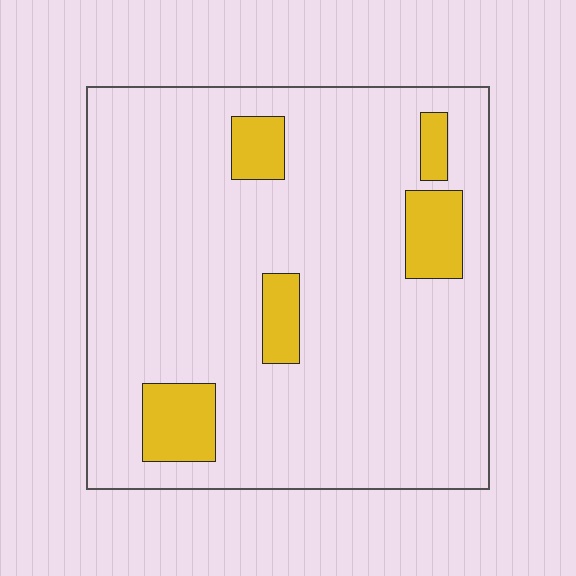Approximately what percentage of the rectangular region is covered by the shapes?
Approximately 10%.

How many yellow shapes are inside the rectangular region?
5.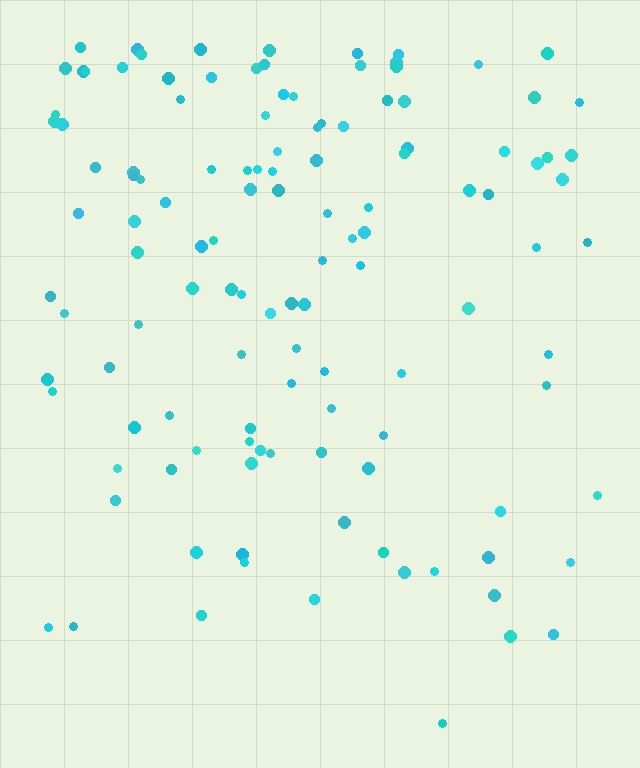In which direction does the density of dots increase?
From bottom to top, with the top side densest.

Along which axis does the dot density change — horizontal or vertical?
Vertical.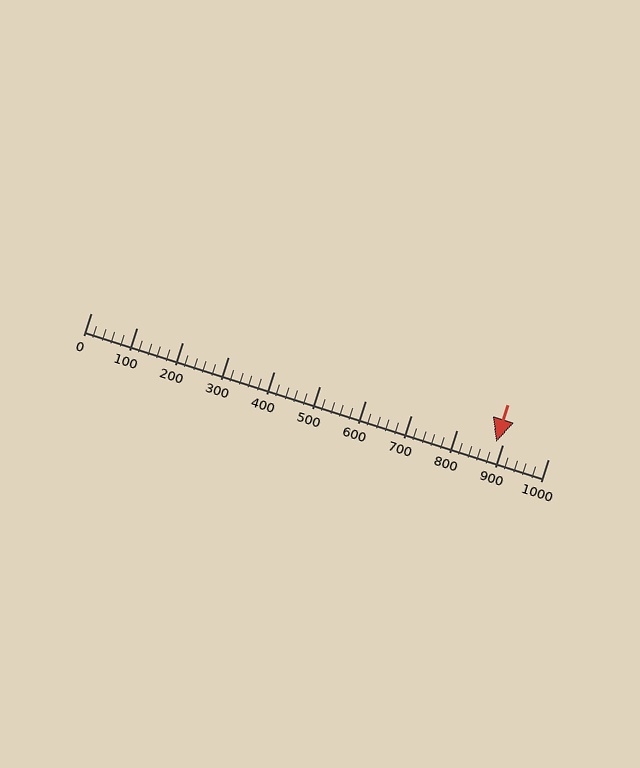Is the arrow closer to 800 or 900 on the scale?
The arrow is closer to 900.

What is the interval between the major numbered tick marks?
The major tick marks are spaced 100 units apart.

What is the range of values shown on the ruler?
The ruler shows values from 0 to 1000.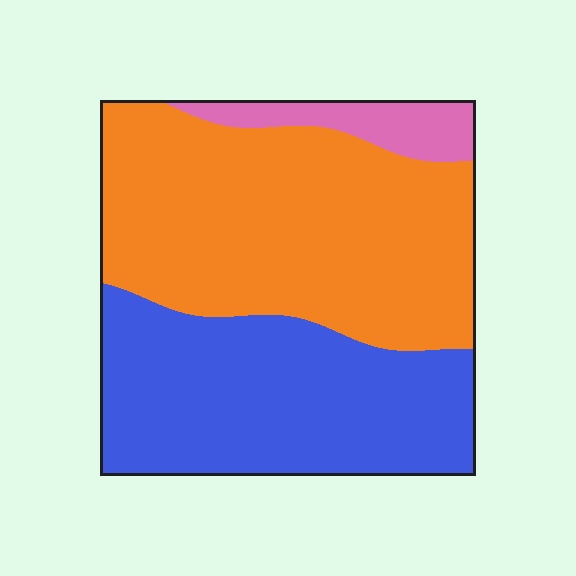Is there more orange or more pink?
Orange.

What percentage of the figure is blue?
Blue takes up about two fifths (2/5) of the figure.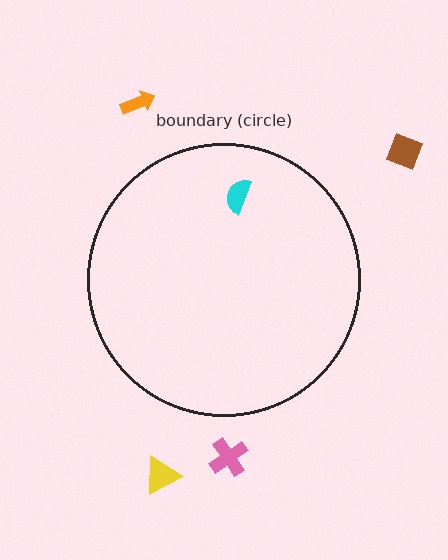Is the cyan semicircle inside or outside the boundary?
Inside.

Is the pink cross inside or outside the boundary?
Outside.